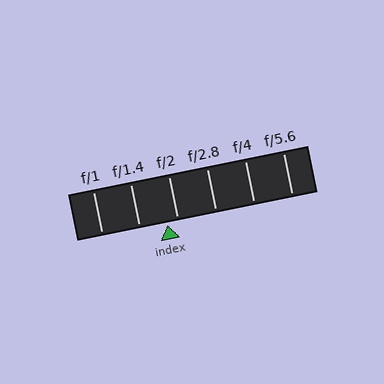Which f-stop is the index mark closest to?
The index mark is closest to f/2.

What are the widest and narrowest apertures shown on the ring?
The widest aperture shown is f/1 and the narrowest is f/5.6.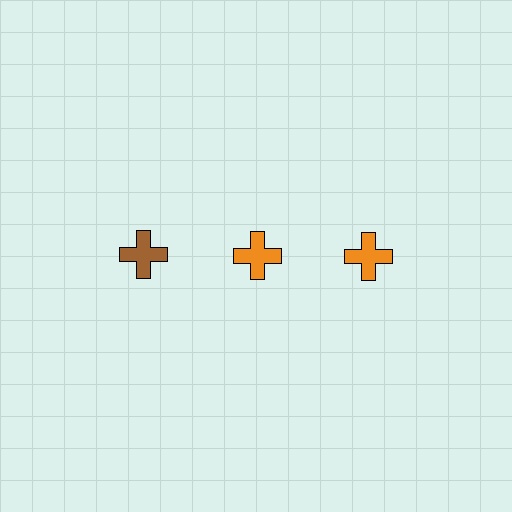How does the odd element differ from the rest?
It has a different color: brown instead of orange.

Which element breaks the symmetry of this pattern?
The brown cross in the top row, leftmost column breaks the symmetry. All other shapes are orange crosses.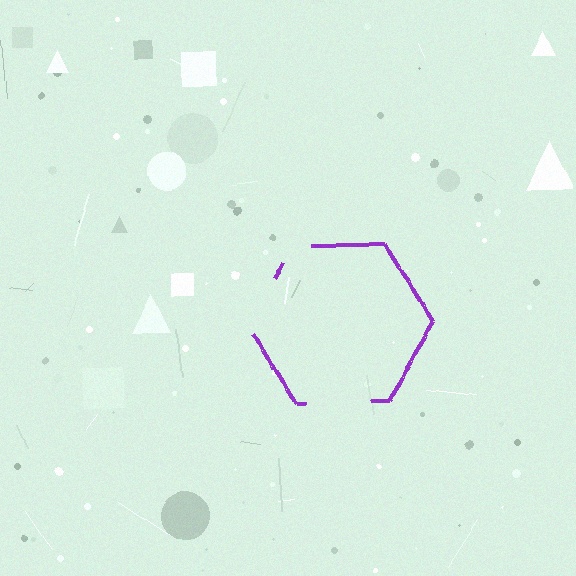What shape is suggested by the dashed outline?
The dashed outline suggests a hexagon.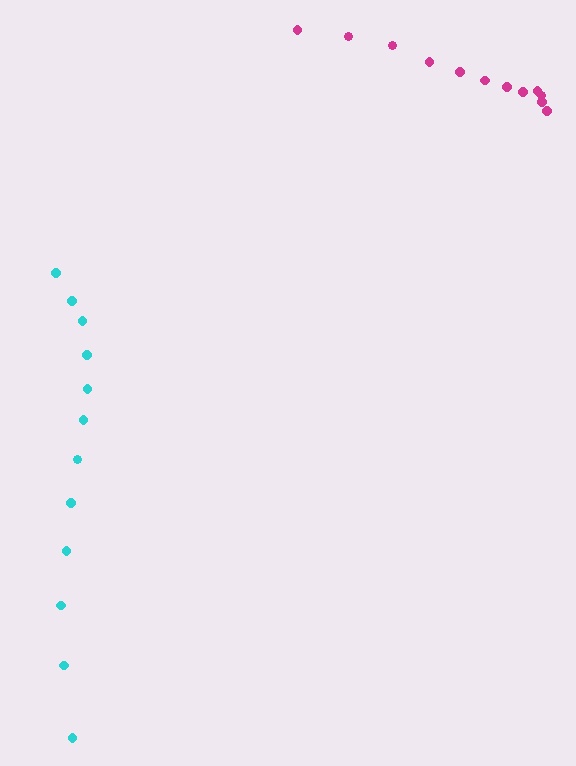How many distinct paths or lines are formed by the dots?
There are 2 distinct paths.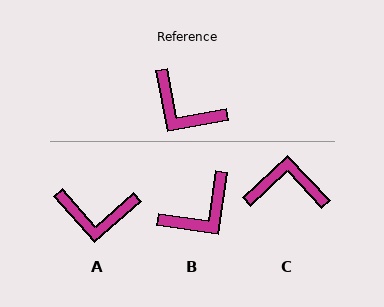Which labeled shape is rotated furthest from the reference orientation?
C, about 147 degrees away.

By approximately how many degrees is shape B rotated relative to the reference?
Approximately 72 degrees counter-clockwise.